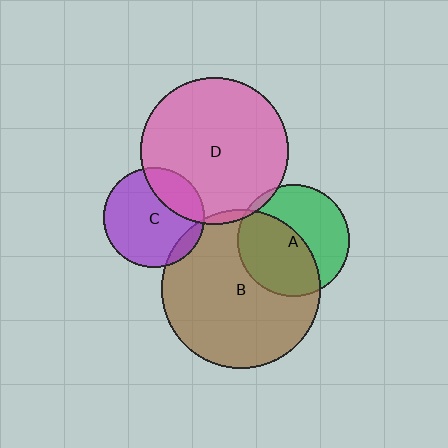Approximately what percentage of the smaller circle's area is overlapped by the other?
Approximately 50%.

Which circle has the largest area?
Circle B (brown).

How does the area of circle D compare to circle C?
Approximately 2.1 times.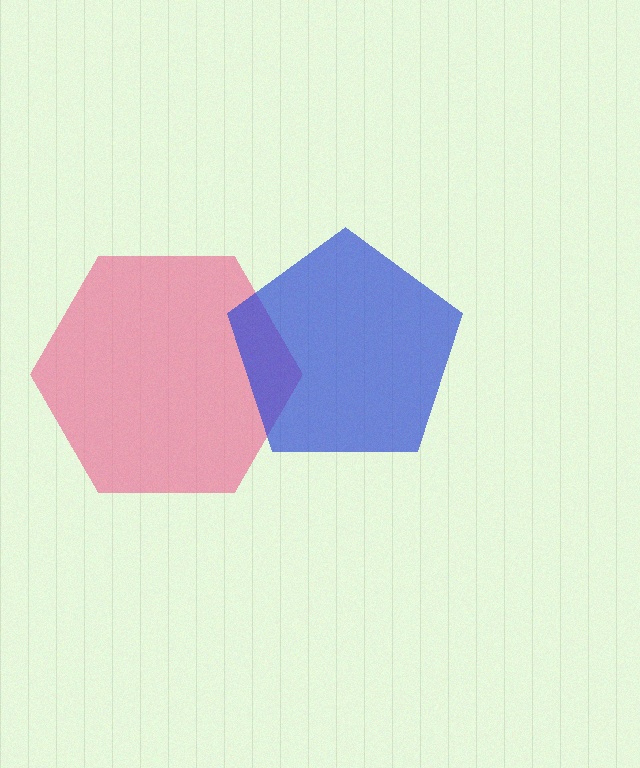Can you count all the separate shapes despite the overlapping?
Yes, there are 2 separate shapes.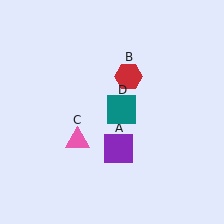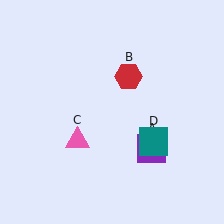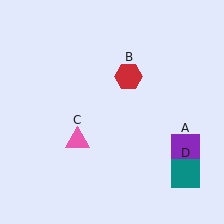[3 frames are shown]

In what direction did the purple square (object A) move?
The purple square (object A) moved right.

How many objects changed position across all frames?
2 objects changed position: purple square (object A), teal square (object D).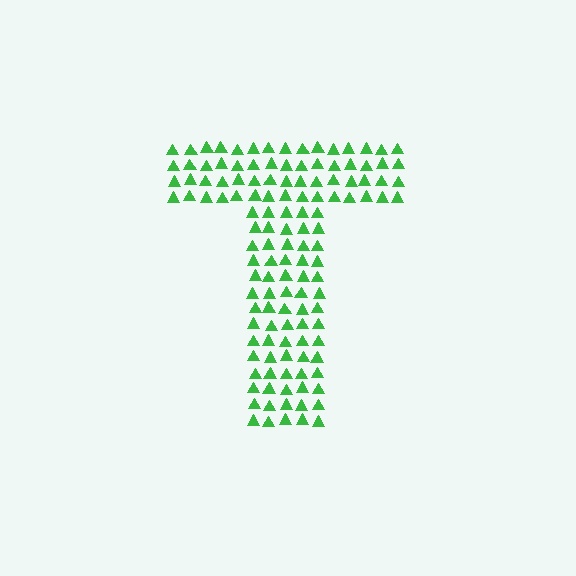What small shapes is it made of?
It is made of small triangles.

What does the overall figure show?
The overall figure shows the letter T.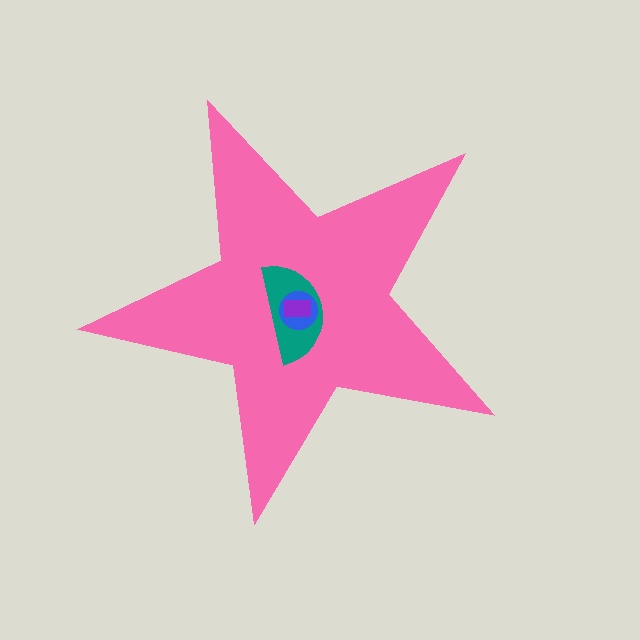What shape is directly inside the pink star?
The teal semicircle.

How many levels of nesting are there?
4.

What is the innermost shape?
The purple rectangle.